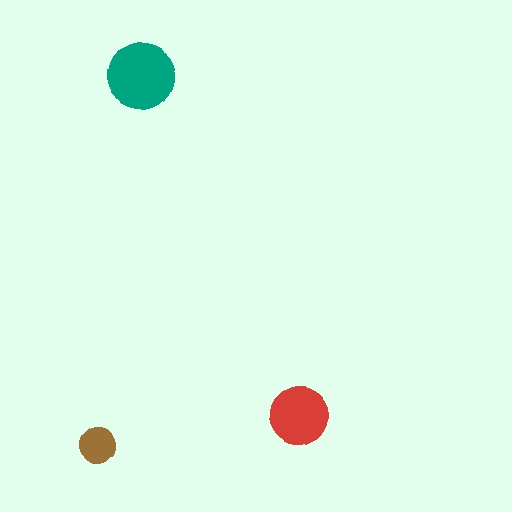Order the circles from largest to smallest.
the teal one, the red one, the brown one.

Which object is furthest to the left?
The brown circle is leftmost.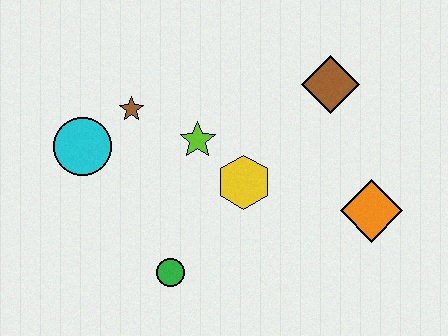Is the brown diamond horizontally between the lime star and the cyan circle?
No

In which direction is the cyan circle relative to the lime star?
The cyan circle is to the left of the lime star.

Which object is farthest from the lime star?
The orange diamond is farthest from the lime star.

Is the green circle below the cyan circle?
Yes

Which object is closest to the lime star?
The yellow hexagon is closest to the lime star.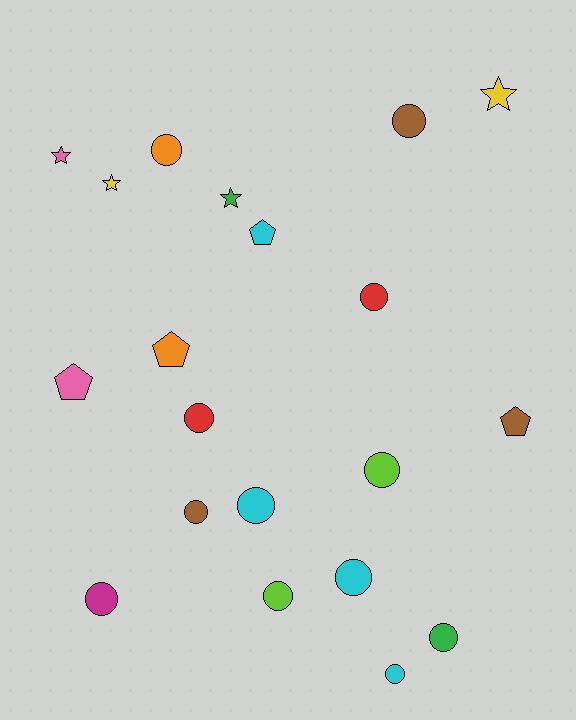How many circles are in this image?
There are 12 circles.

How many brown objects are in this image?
There are 3 brown objects.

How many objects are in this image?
There are 20 objects.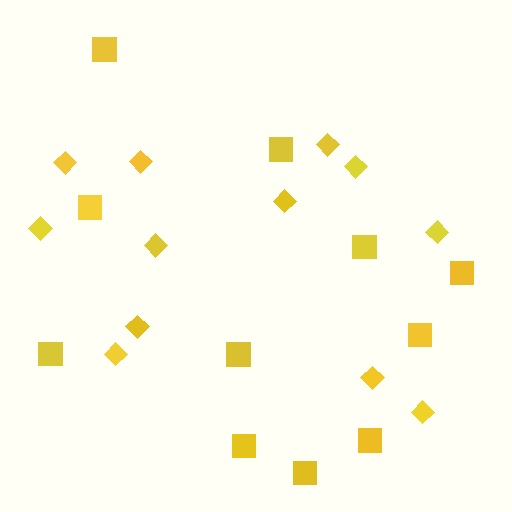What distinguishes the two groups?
There are 2 groups: one group of diamonds (12) and one group of squares (11).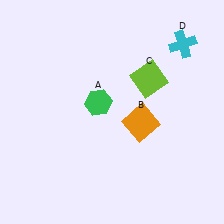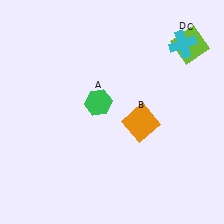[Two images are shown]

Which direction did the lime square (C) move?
The lime square (C) moved right.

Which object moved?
The lime square (C) moved right.